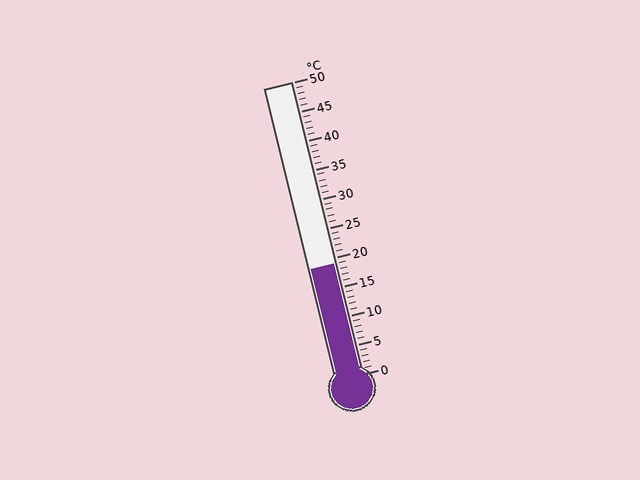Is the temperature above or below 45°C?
The temperature is below 45°C.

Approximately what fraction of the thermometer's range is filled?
The thermometer is filled to approximately 40% of its range.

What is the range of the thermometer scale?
The thermometer scale ranges from 0°C to 50°C.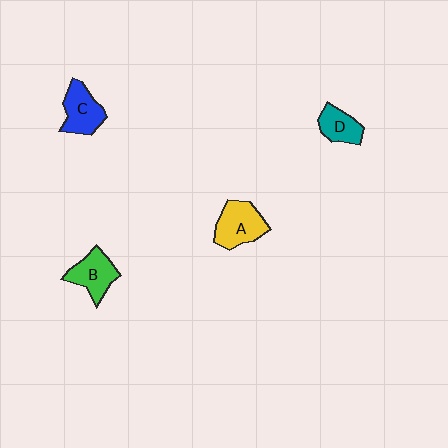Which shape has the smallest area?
Shape D (teal).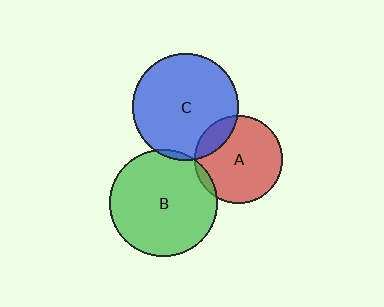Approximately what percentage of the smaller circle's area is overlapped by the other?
Approximately 15%.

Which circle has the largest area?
Circle B (green).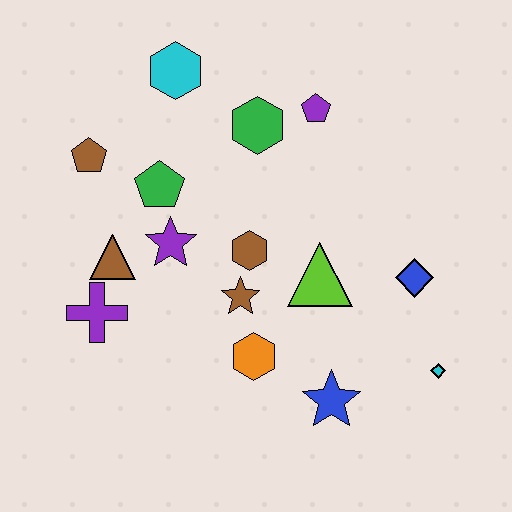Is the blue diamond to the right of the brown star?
Yes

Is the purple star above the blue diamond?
Yes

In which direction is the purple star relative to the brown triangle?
The purple star is to the right of the brown triangle.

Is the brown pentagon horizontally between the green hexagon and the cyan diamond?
No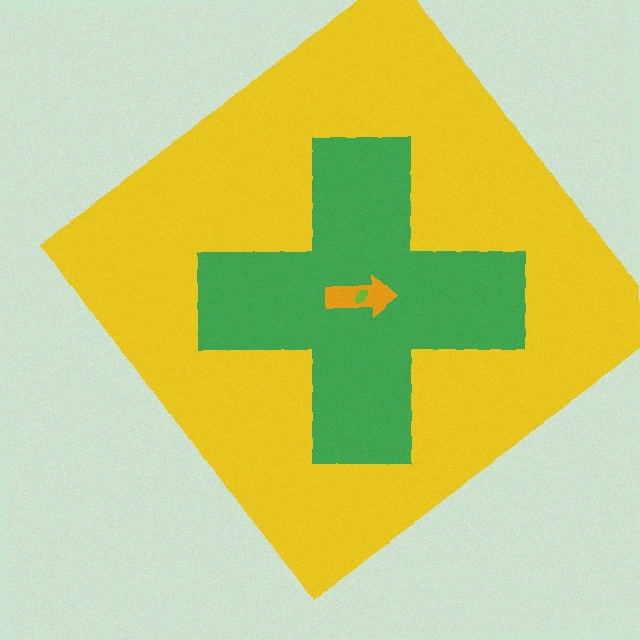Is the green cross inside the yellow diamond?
Yes.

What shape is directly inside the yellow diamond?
The green cross.